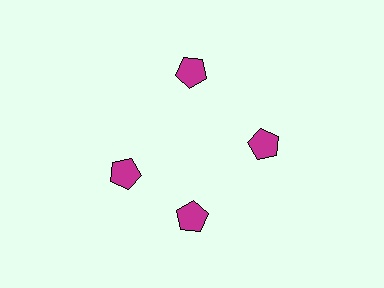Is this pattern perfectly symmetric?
No. The 4 magenta pentagons are arranged in a ring, but one element near the 9 o'clock position is rotated out of alignment along the ring, breaking the 4-fold rotational symmetry.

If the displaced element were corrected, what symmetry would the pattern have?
It would have 4-fold rotational symmetry — the pattern would map onto itself every 90 degrees.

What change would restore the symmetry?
The symmetry would be restored by rotating it back into even spacing with its neighbors so that all 4 pentagons sit at equal angles and equal distance from the center.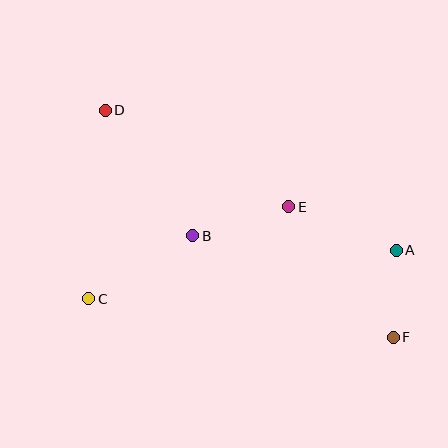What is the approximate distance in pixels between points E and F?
The distance between E and F is approximately 168 pixels.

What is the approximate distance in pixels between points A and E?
The distance between A and E is approximately 116 pixels.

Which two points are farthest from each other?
Points D and F are farthest from each other.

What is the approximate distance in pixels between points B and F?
The distance between B and F is approximately 225 pixels.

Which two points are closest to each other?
Points A and F are closest to each other.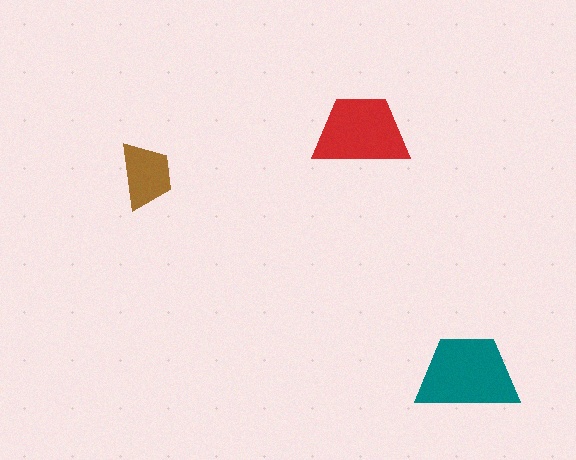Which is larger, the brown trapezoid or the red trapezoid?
The red one.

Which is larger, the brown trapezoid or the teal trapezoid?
The teal one.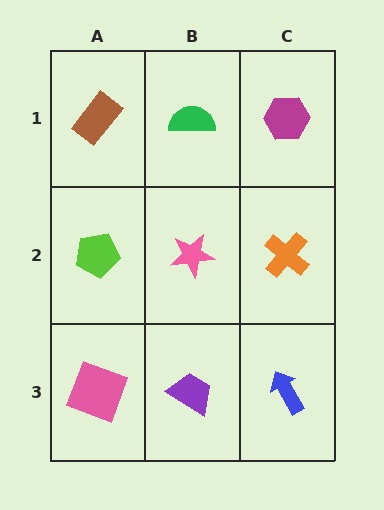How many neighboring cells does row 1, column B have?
3.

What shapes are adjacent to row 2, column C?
A magenta hexagon (row 1, column C), a blue arrow (row 3, column C), a pink star (row 2, column B).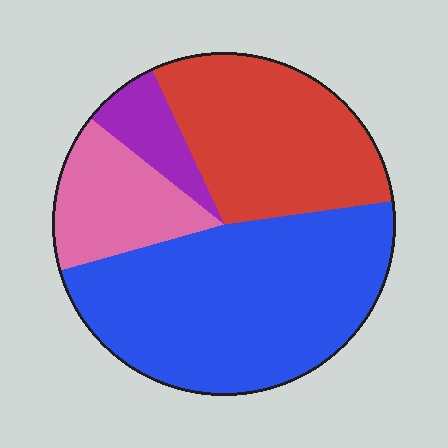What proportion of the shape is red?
Red takes up about one third (1/3) of the shape.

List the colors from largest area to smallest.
From largest to smallest: blue, red, pink, purple.